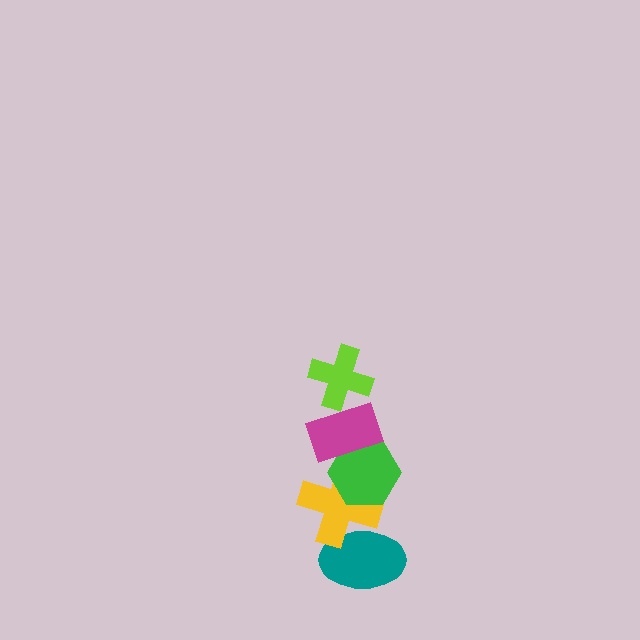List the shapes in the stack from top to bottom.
From top to bottom: the lime cross, the magenta rectangle, the green hexagon, the yellow cross, the teal ellipse.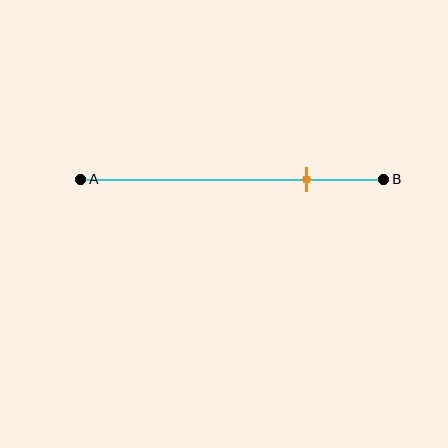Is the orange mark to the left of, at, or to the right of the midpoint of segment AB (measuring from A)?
The orange mark is to the right of the midpoint of segment AB.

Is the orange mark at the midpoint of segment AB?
No, the mark is at about 75% from A, not at the 50% midpoint.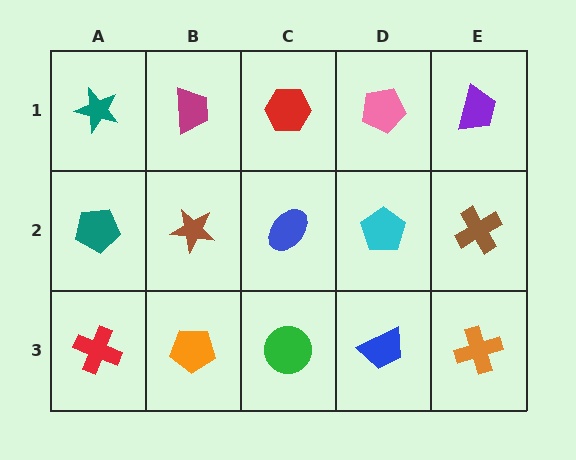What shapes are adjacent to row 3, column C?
A blue ellipse (row 2, column C), an orange pentagon (row 3, column B), a blue trapezoid (row 3, column D).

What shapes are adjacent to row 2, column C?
A red hexagon (row 1, column C), a green circle (row 3, column C), a brown star (row 2, column B), a cyan pentagon (row 2, column D).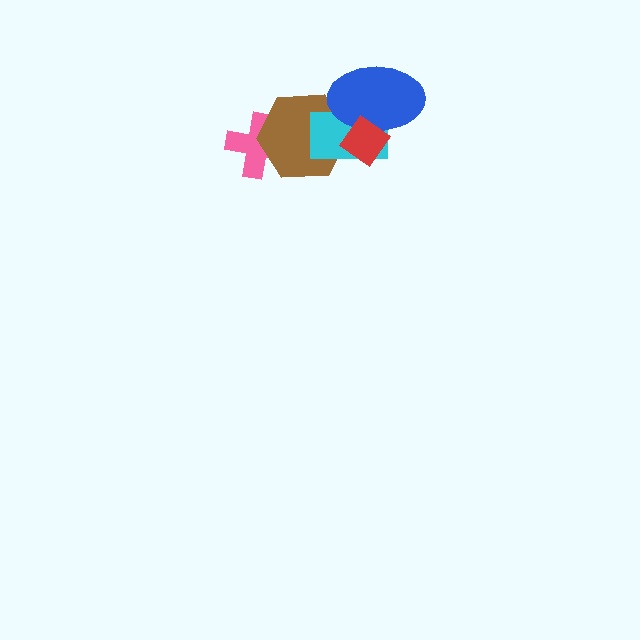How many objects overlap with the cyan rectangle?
3 objects overlap with the cyan rectangle.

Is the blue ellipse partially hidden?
Yes, it is partially covered by another shape.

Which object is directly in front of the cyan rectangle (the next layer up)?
The blue ellipse is directly in front of the cyan rectangle.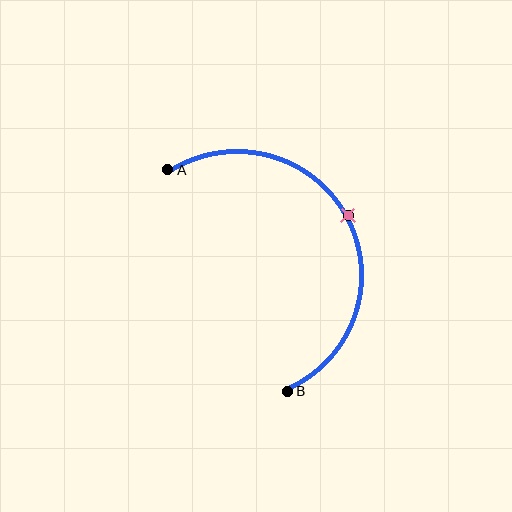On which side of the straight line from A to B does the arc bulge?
The arc bulges to the right of the straight line connecting A and B.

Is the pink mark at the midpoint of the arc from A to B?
Yes. The pink mark lies on the arc at equal arc-length from both A and B — it is the arc midpoint.